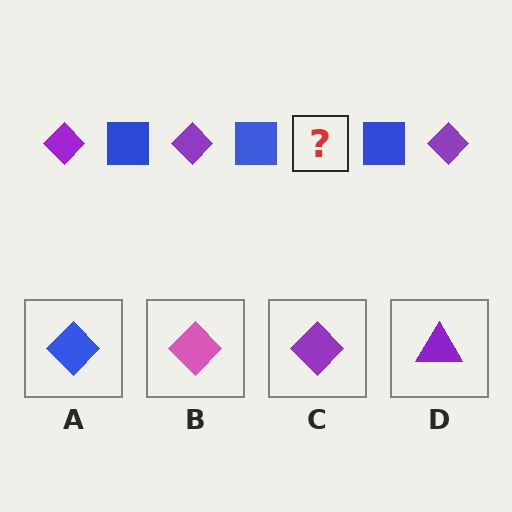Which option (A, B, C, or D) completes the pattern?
C.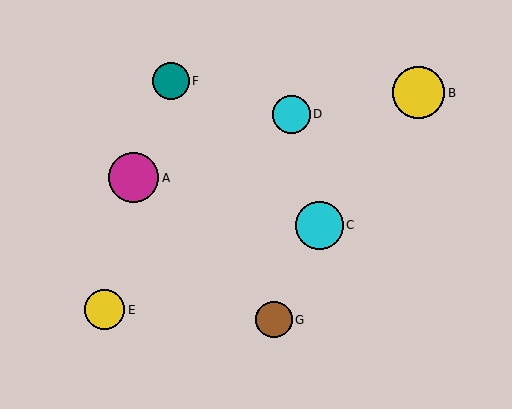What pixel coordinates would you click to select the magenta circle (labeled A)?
Click at (133, 178) to select the magenta circle A.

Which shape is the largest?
The yellow circle (labeled B) is the largest.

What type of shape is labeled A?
Shape A is a magenta circle.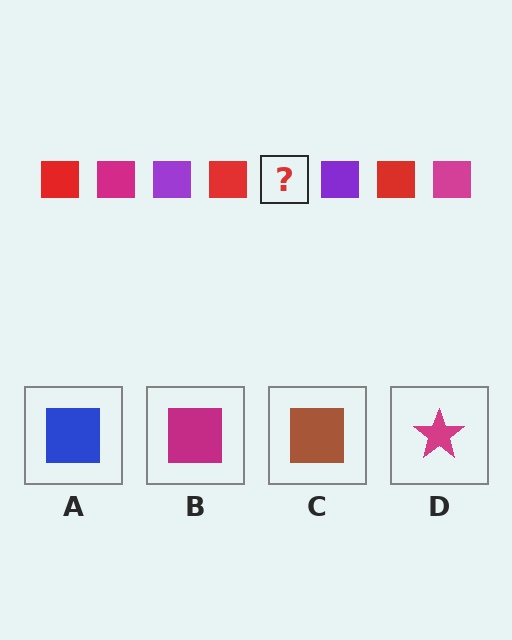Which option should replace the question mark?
Option B.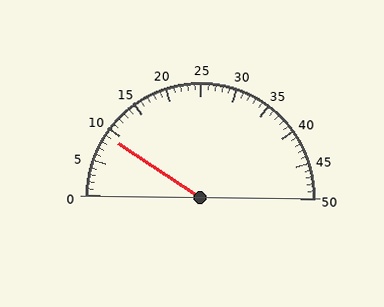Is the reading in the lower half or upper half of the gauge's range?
The reading is in the lower half of the range (0 to 50).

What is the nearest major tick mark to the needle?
The nearest major tick mark is 10.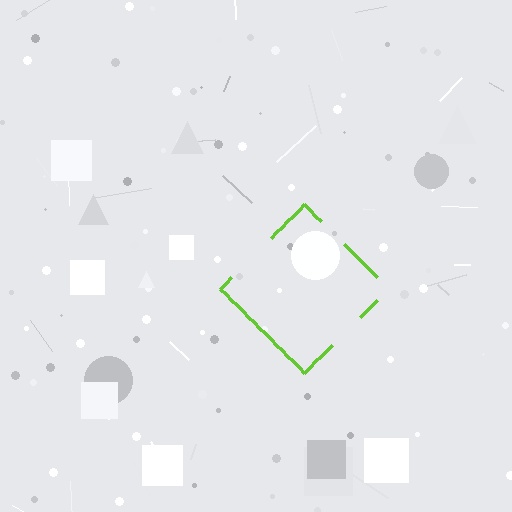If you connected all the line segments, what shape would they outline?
They would outline a diamond.